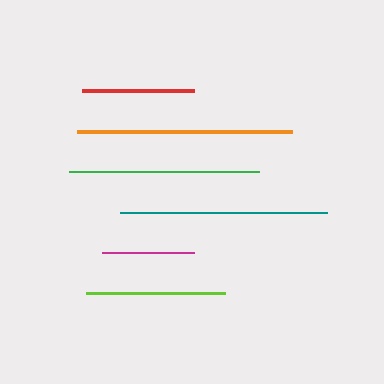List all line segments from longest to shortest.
From longest to shortest: orange, teal, green, lime, red, magenta.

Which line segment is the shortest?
The magenta line is the shortest at approximately 93 pixels.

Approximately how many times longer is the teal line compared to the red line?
The teal line is approximately 1.9 times the length of the red line.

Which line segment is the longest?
The orange line is the longest at approximately 215 pixels.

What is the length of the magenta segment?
The magenta segment is approximately 93 pixels long.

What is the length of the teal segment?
The teal segment is approximately 207 pixels long.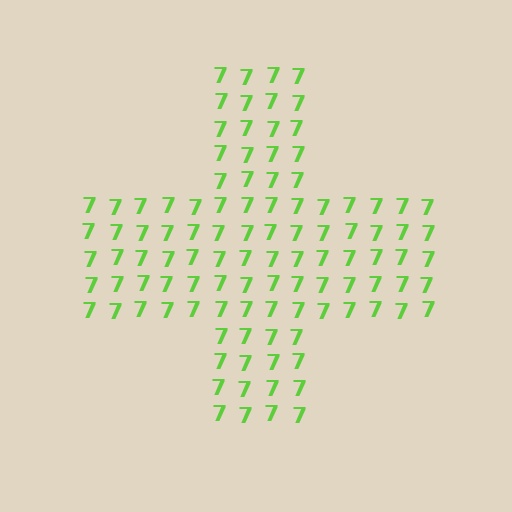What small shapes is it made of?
It is made of small digit 7's.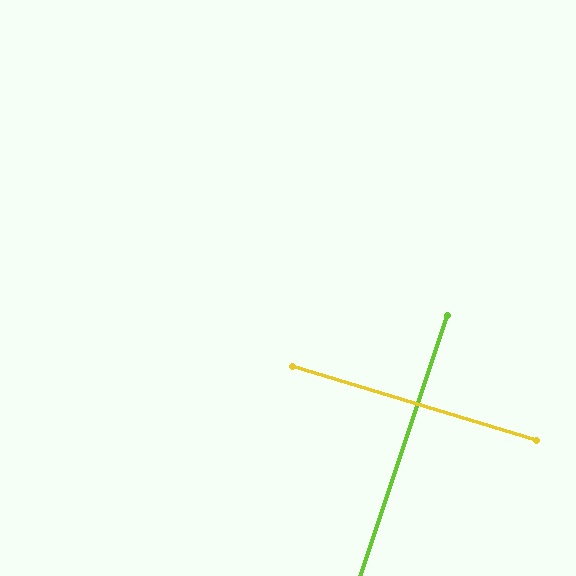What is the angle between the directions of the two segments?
Approximately 89 degrees.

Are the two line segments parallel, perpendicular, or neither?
Perpendicular — they meet at approximately 89°.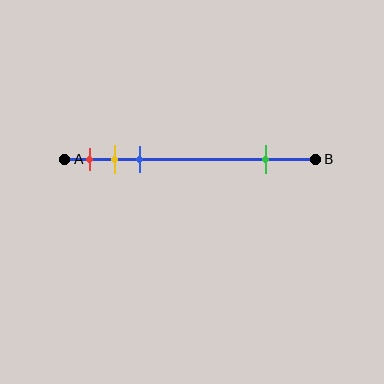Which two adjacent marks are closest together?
The yellow and blue marks are the closest adjacent pair.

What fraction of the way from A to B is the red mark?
The red mark is approximately 10% (0.1) of the way from A to B.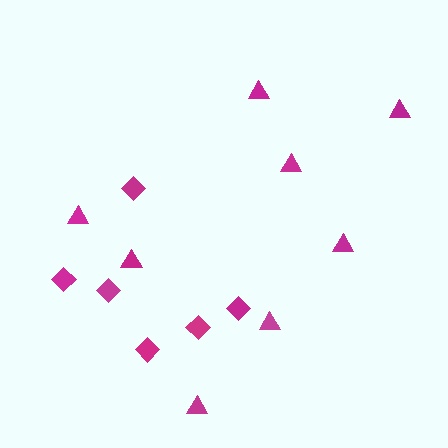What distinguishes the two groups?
There are 2 groups: one group of diamonds (6) and one group of triangles (8).